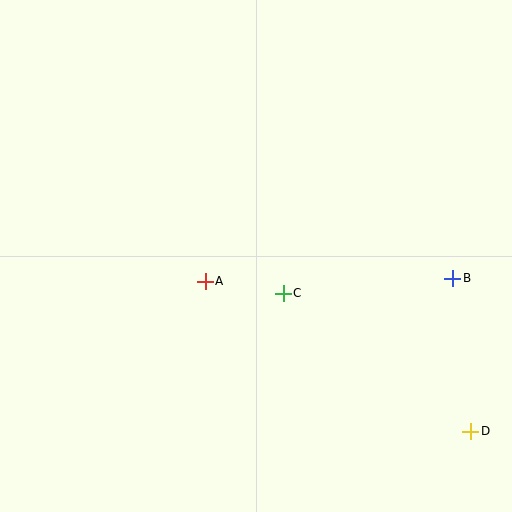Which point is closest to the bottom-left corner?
Point A is closest to the bottom-left corner.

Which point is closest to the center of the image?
Point C at (283, 293) is closest to the center.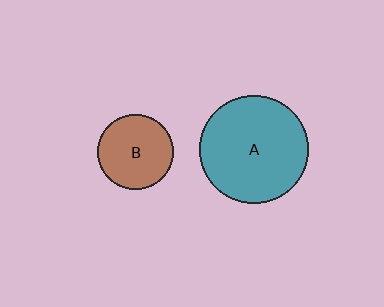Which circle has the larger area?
Circle A (teal).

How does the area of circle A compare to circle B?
Approximately 2.1 times.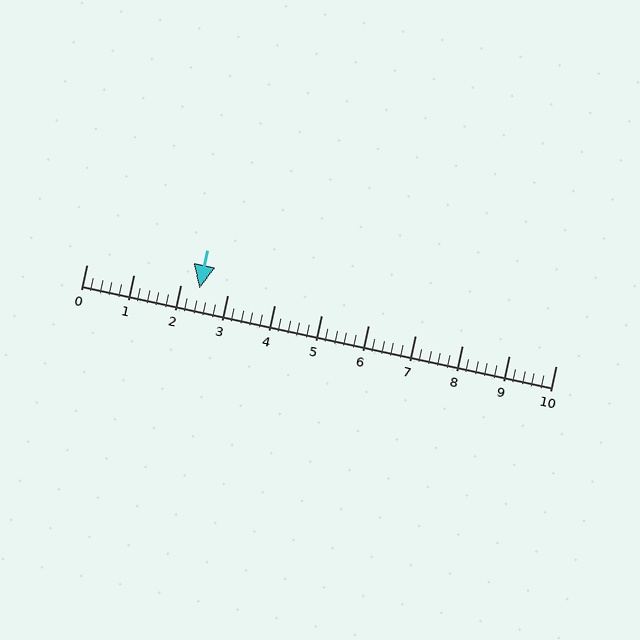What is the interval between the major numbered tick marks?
The major tick marks are spaced 1 units apart.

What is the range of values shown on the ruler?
The ruler shows values from 0 to 10.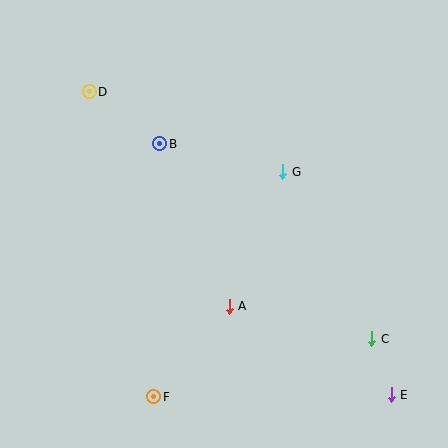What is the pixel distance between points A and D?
The distance between A and D is 256 pixels.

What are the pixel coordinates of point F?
Point F is at (154, 397).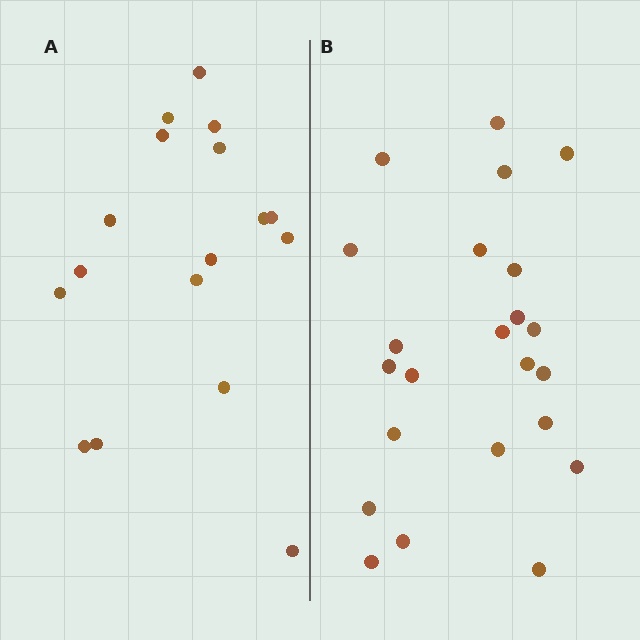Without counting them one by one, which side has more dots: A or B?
Region B (the right region) has more dots.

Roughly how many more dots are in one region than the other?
Region B has about 6 more dots than region A.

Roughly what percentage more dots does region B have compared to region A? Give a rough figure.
About 35% more.